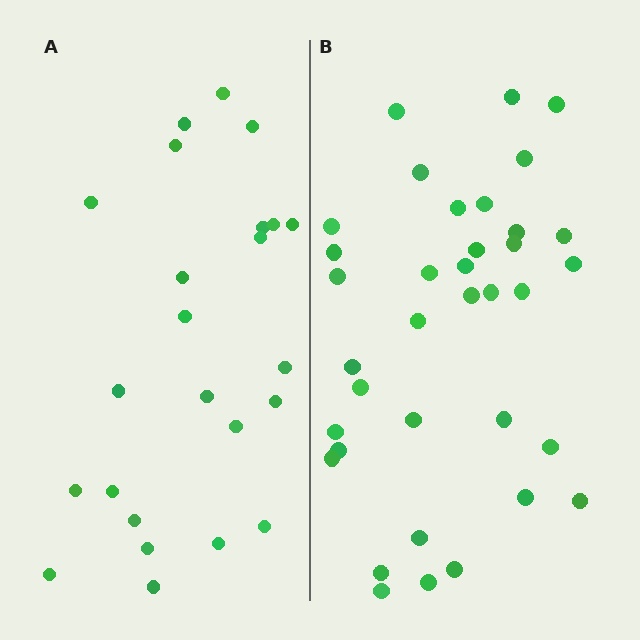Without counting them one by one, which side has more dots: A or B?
Region B (the right region) has more dots.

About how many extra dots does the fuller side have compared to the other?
Region B has roughly 12 or so more dots than region A.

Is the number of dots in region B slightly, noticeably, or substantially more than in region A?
Region B has substantially more. The ratio is roughly 1.5 to 1.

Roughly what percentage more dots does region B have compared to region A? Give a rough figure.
About 50% more.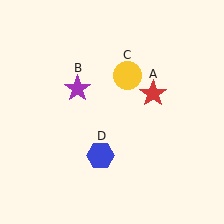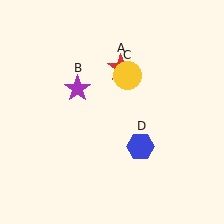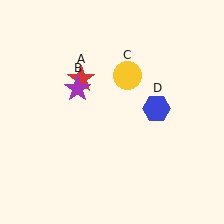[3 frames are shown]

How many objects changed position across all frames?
2 objects changed position: red star (object A), blue hexagon (object D).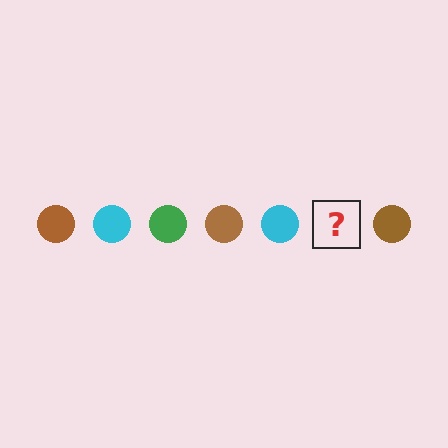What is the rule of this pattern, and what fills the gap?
The rule is that the pattern cycles through brown, cyan, green circles. The gap should be filled with a green circle.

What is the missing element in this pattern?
The missing element is a green circle.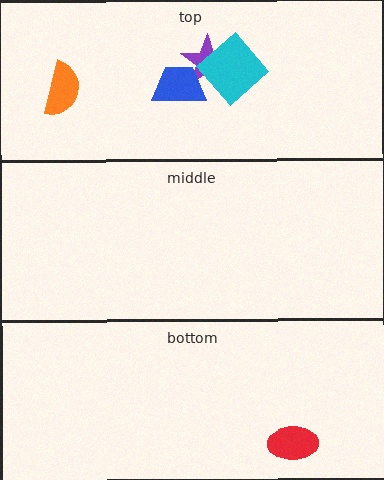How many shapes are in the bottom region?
1.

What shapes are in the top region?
The purple star, the orange semicircle, the blue trapezoid, the cyan diamond.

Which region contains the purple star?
The top region.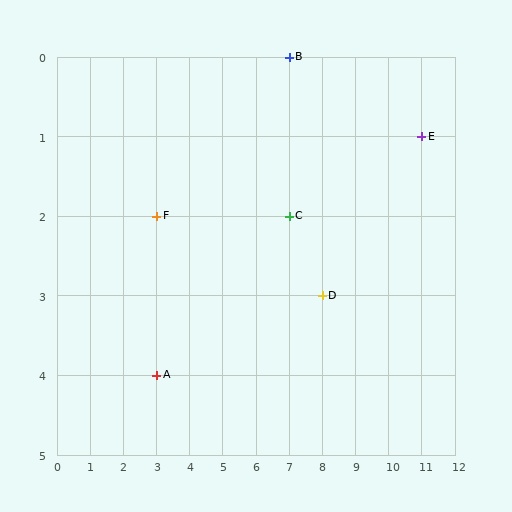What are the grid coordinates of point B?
Point B is at grid coordinates (7, 0).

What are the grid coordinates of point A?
Point A is at grid coordinates (3, 4).